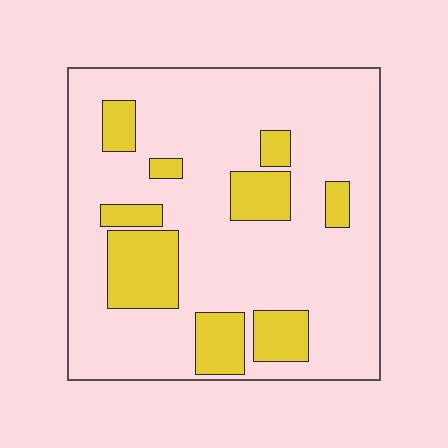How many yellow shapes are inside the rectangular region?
9.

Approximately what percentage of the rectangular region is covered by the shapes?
Approximately 20%.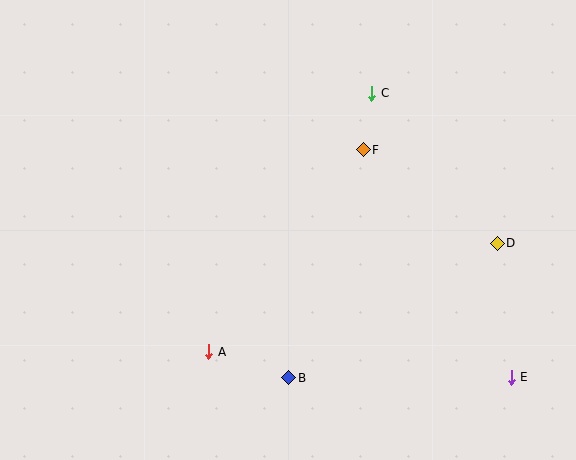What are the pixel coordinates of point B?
Point B is at (289, 378).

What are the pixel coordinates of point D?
Point D is at (497, 243).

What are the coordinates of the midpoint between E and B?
The midpoint between E and B is at (400, 378).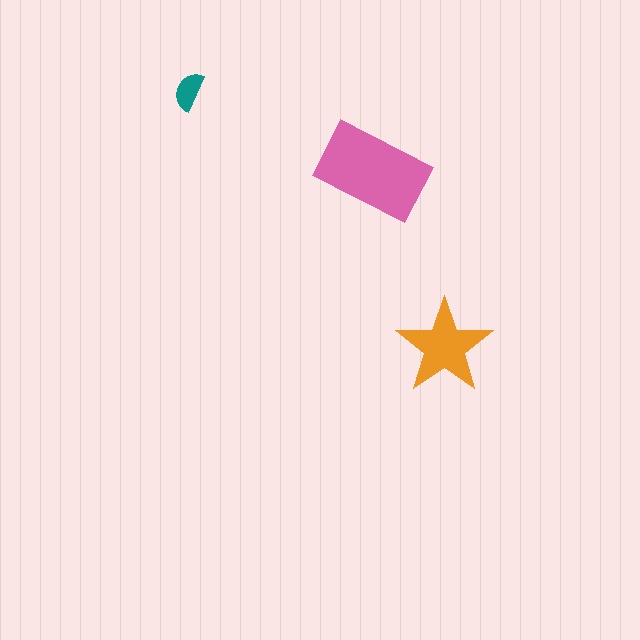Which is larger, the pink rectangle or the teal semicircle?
The pink rectangle.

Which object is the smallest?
The teal semicircle.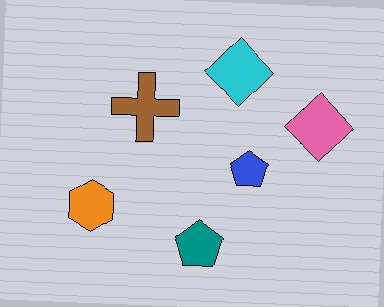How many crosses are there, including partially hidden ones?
There is 1 cross.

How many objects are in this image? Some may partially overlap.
There are 6 objects.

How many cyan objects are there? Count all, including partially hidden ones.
There is 1 cyan object.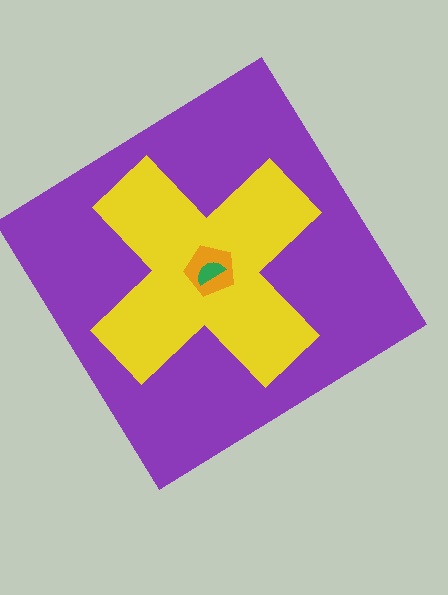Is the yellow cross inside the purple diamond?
Yes.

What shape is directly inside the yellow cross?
The orange pentagon.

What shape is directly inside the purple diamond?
The yellow cross.